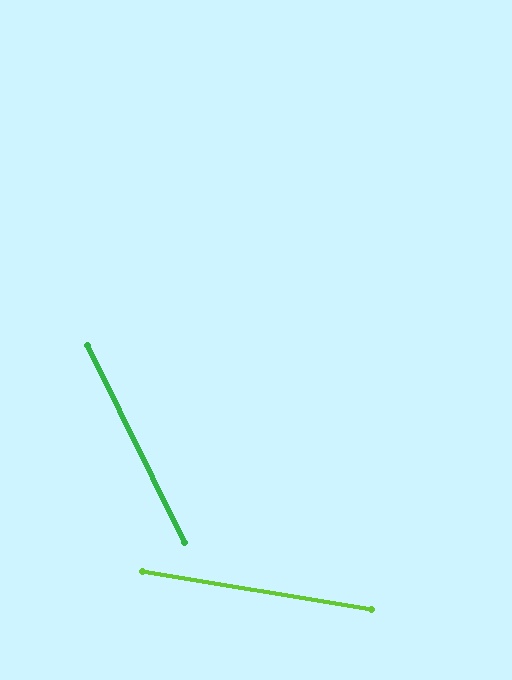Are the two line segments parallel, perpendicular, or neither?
Neither parallel nor perpendicular — they differ by about 54°.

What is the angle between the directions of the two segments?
Approximately 54 degrees.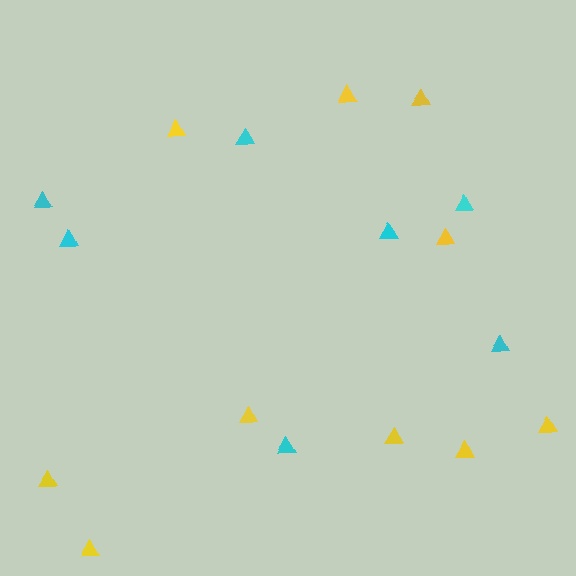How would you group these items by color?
There are 2 groups: one group of cyan triangles (7) and one group of yellow triangles (10).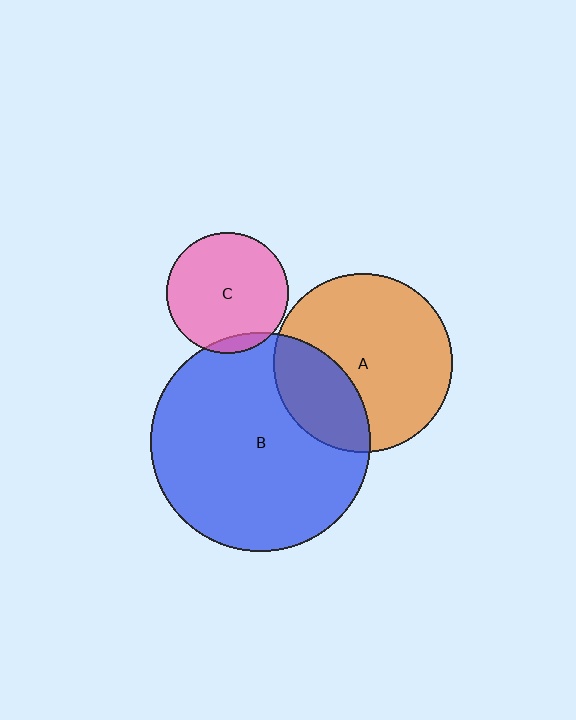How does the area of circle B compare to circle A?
Approximately 1.5 times.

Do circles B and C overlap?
Yes.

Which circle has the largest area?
Circle B (blue).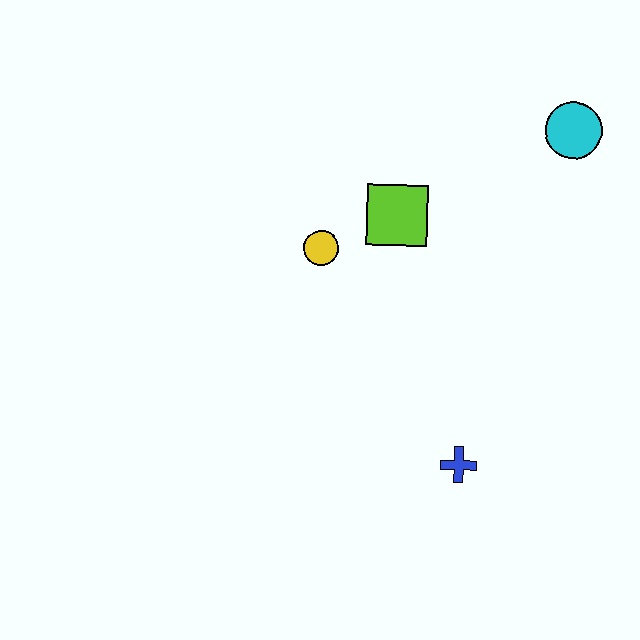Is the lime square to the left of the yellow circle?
No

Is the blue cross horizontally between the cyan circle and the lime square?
Yes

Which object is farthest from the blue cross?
The cyan circle is farthest from the blue cross.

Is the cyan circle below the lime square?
No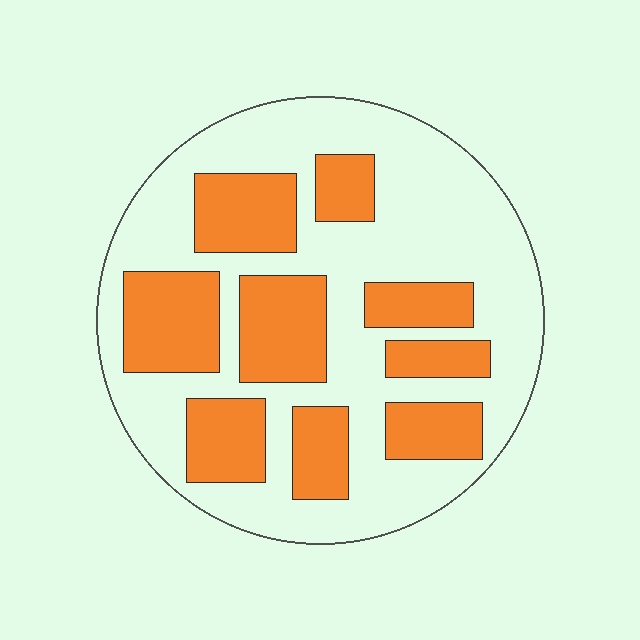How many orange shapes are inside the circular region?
9.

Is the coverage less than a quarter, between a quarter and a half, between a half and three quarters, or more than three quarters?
Between a quarter and a half.